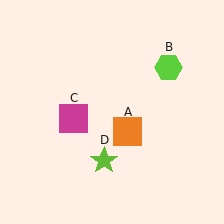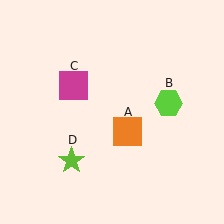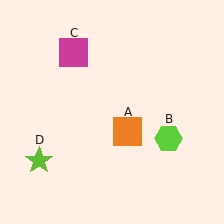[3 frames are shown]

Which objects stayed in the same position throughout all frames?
Orange square (object A) remained stationary.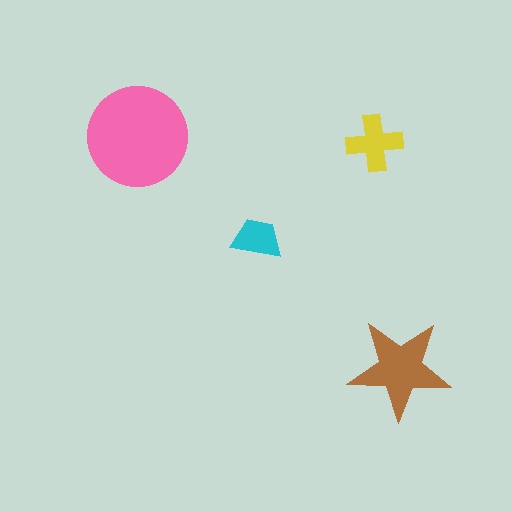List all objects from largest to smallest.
The pink circle, the brown star, the yellow cross, the cyan trapezoid.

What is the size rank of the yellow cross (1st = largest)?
3rd.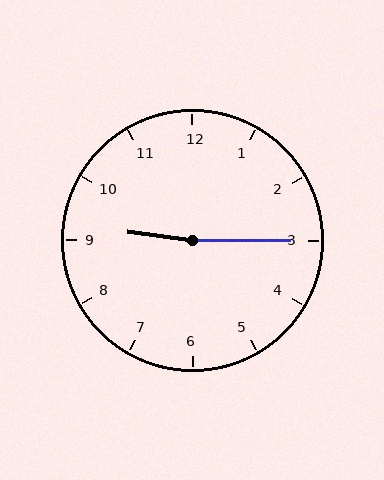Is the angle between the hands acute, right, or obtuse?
It is obtuse.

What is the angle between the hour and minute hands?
Approximately 172 degrees.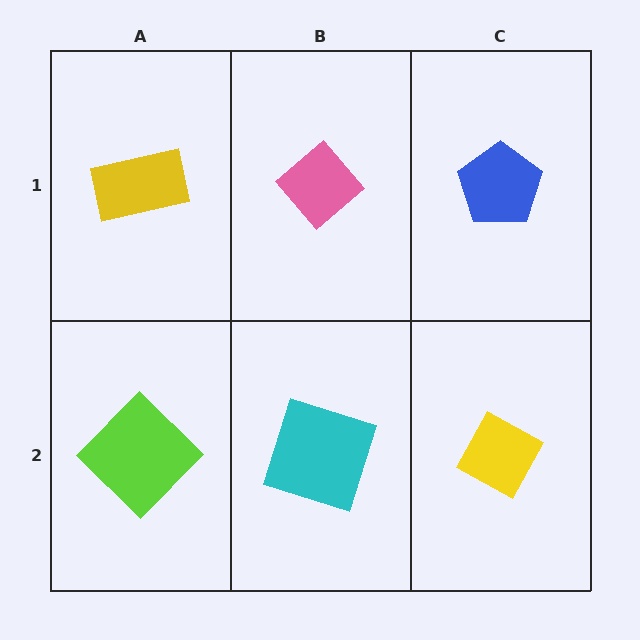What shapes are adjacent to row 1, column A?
A lime diamond (row 2, column A), a pink diamond (row 1, column B).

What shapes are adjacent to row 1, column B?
A cyan square (row 2, column B), a yellow rectangle (row 1, column A), a blue pentagon (row 1, column C).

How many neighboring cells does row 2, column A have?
2.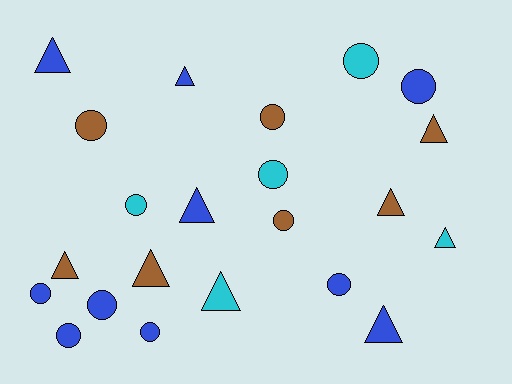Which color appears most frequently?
Blue, with 10 objects.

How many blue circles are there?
There are 6 blue circles.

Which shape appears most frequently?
Circle, with 12 objects.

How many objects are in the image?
There are 22 objects.